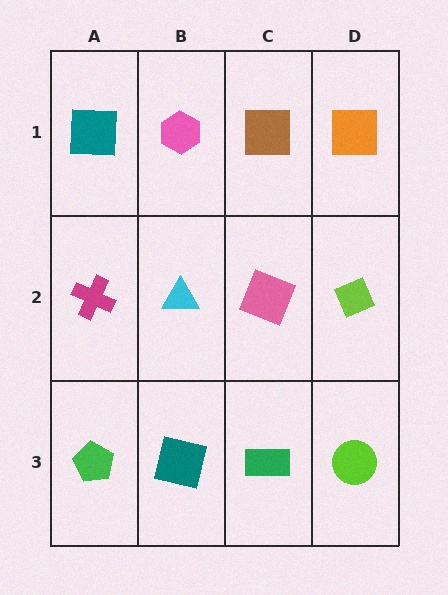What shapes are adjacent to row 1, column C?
A pink square (row 2, column C), a pink hexagon (row 1, column B), an orange square (row 1, column D).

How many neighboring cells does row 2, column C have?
4.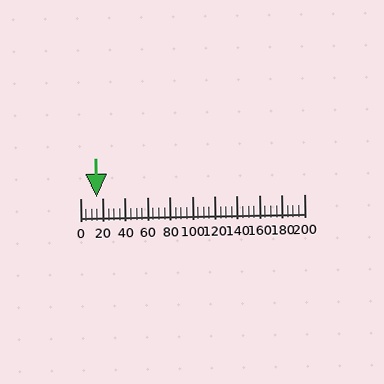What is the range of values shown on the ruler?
The ruler shows values from 0 to 200.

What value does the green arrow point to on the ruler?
The green arrow points to approximately 15.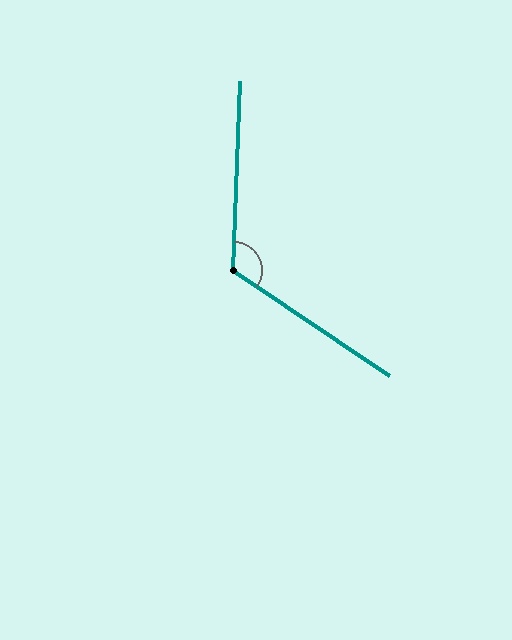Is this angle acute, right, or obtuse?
It is obtuse.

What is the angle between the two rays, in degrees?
Approximately 122 degrees.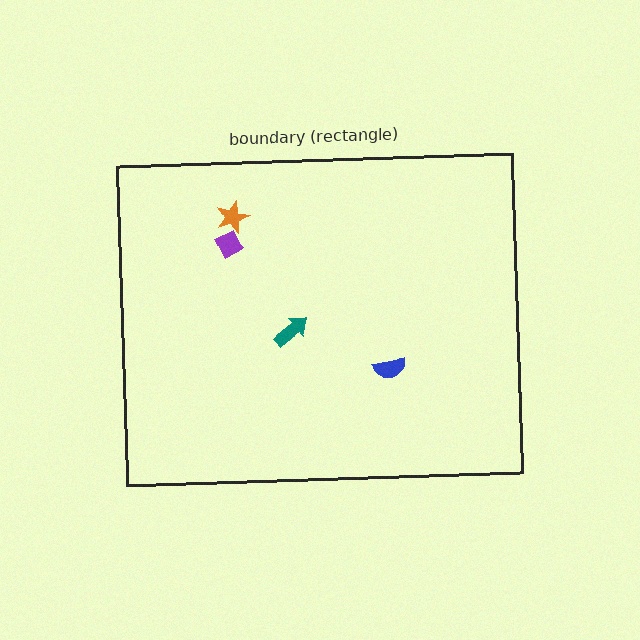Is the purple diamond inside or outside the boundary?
Inside.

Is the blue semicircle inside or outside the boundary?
Inside.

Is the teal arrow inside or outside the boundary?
Inside.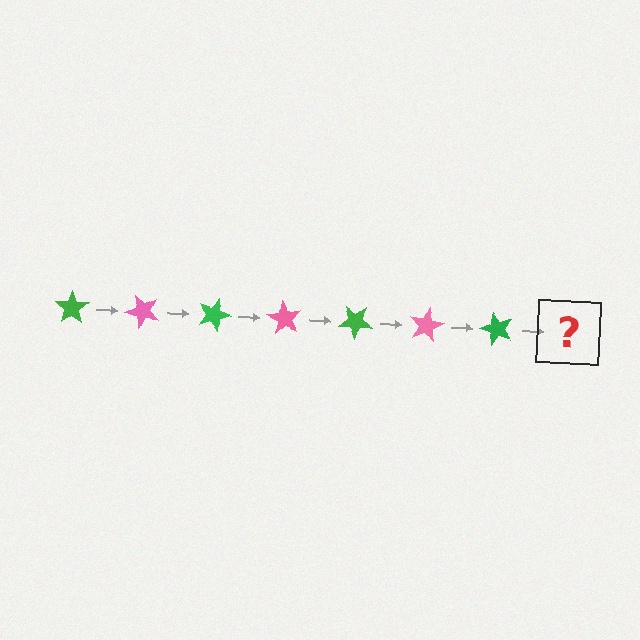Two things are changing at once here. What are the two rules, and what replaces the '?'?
The two rules are that it rotates 45 degrees each step and the color cycles through green and pink. The '?' should be a pink star, rotated 315 degrees from the start.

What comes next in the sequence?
The next element should be a pink star, rotated 315 degrees from the start.